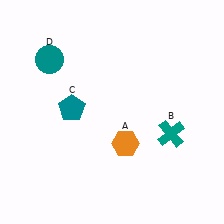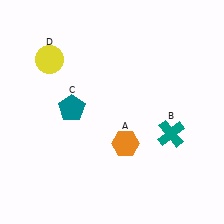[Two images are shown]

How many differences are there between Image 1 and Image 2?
There is 1 difference between the two images.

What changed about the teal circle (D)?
In Image 1, D is teal. In Image 2, it changed to yellow.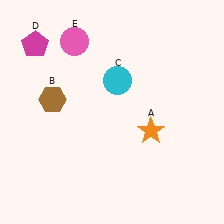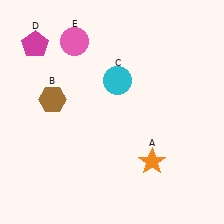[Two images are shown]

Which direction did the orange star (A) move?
The orange star (A) moved down.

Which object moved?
The orange star (A) moved down.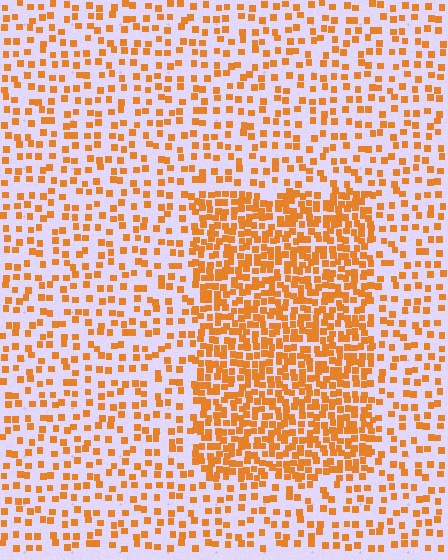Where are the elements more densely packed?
The elements are more densely packed inside the rectangle boundary.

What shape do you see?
I see a rectangle.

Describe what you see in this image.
The image contains small orange elements arranged at two different densities. A rectangle-shaped region is visible where the elements are more densely packed than the surrounding area.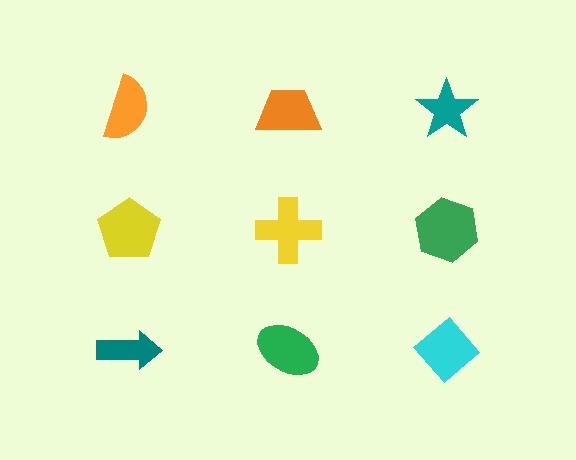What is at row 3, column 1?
A teal arrow.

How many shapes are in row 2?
3 shapes.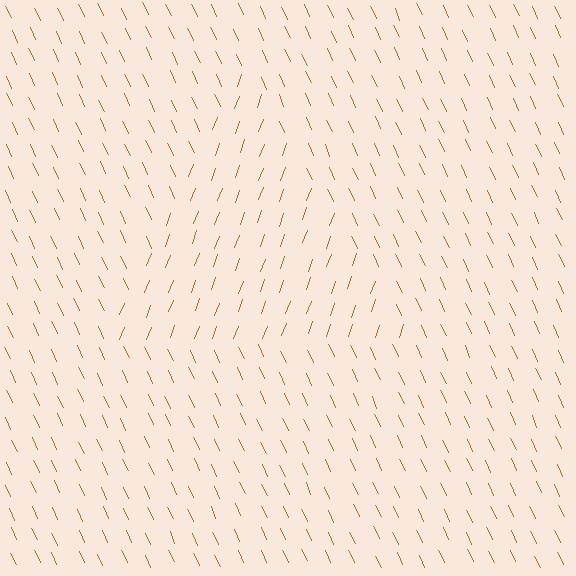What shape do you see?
I see a triangle.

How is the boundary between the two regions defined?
The boundary is defined purely by a change in line orientation (approximately 45 degrees difference). All lines are the same color and thickness.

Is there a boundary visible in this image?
Yes, there is a texture boundary formed by a change in line orientation.